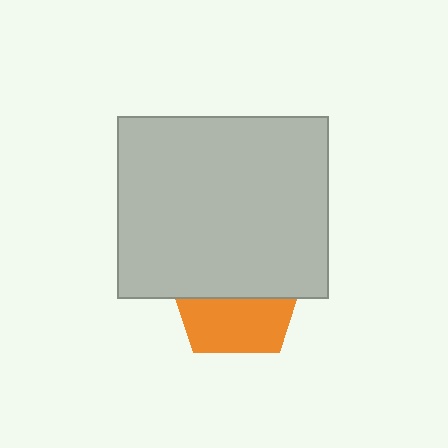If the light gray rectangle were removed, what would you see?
You would see the complete orange pentagon.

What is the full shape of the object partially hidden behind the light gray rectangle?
The partially hidden object is an orange pentagon.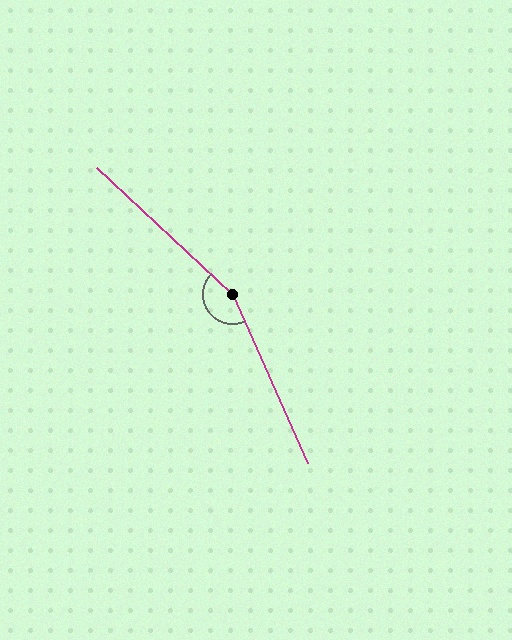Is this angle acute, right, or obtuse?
It is obtuse.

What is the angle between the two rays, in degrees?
Approximately 157 degrees.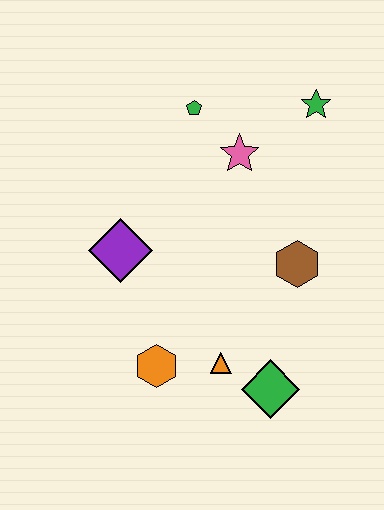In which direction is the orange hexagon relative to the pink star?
The orange hexagon is below the pink star.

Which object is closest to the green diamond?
The orange triangle is closest to the green diamond.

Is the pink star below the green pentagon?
Yes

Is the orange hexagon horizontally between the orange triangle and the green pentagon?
No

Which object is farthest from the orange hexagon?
The green star is farthest from the orange hexagon.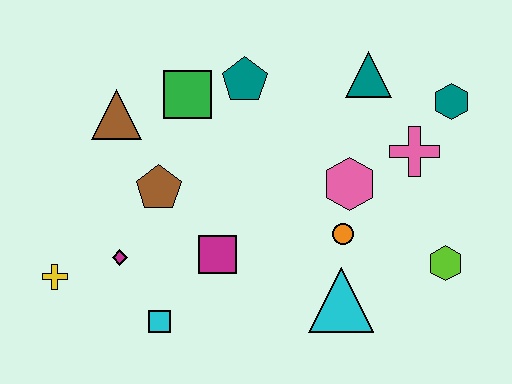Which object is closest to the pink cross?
The teal hexagon is closest to the pink cross.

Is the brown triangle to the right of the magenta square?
No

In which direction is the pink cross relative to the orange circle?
The pink cross is above the orange circle.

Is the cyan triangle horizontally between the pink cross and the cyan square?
Yes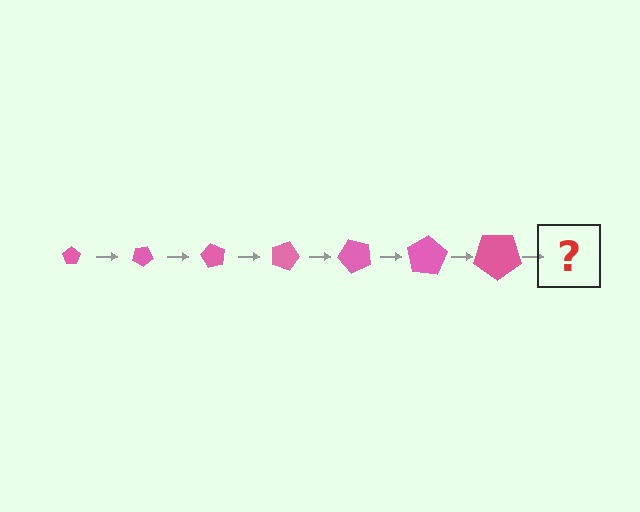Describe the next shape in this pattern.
It should be a pentagon, larger than the previous one and rotated 210 degrees from the start.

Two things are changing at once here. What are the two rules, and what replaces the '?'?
The two rules are that the pentagon grows larger each step and it rotates 30 degrees each step. The '?' should be a pentagon, larger than the previous one and rotated 210 degrees from the start.